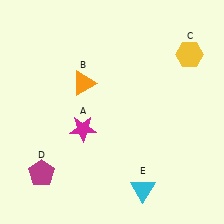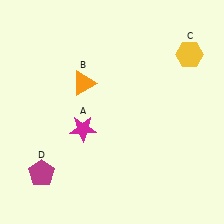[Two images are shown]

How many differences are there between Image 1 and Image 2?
There is 1 difference between the two images.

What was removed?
The cyan triangle (E) was removed in Image 2.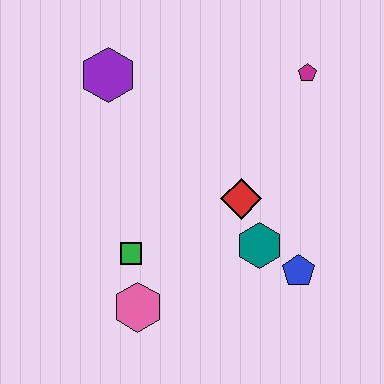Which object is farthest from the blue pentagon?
The purple hexagon is farthest from the blue pentagon.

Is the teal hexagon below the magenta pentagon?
Yes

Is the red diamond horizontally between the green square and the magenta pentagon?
Yes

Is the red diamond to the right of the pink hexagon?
Yes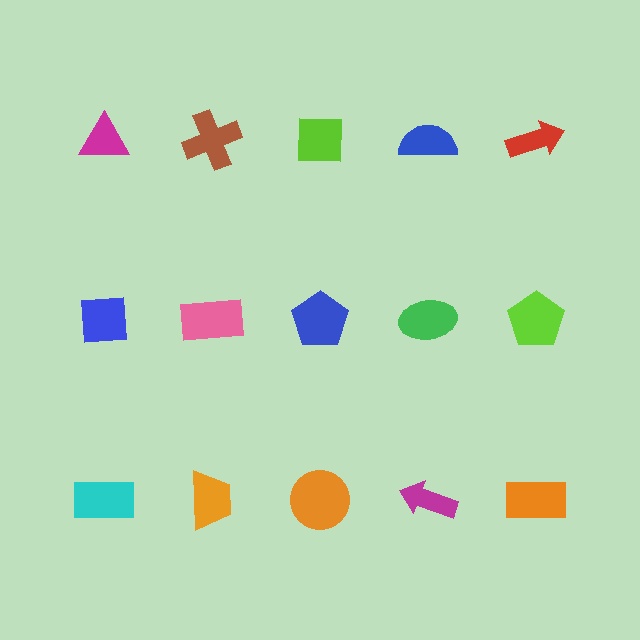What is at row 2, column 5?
A lime pentagon.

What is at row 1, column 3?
A lime square.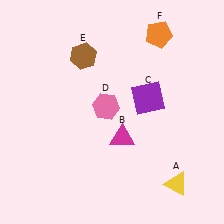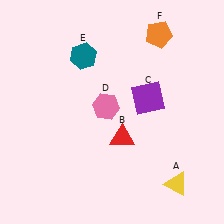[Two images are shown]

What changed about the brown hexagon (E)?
In Image 1, E is brown. In Image 2, it changed to teal.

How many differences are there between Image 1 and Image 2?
There are 2 differences between the two images.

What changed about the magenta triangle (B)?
In Image 1, B is magenta. In Image 2, it changed to red.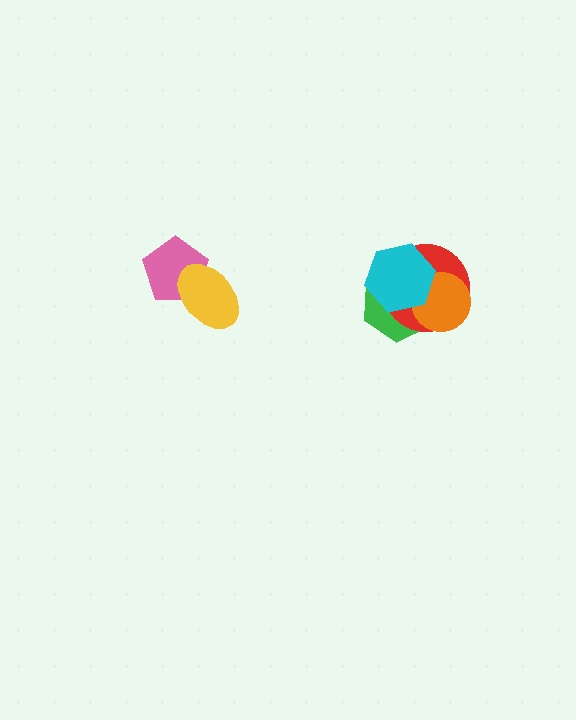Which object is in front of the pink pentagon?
The yellow ellipse is in front of the pink pentagon.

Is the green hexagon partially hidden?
Yes, it is partially covered by another shape.